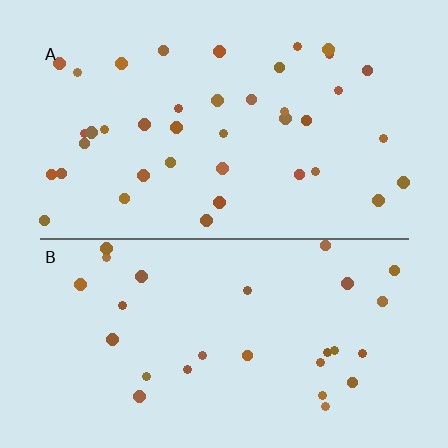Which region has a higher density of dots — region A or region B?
A (the top).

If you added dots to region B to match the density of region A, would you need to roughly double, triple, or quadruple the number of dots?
Approximately double.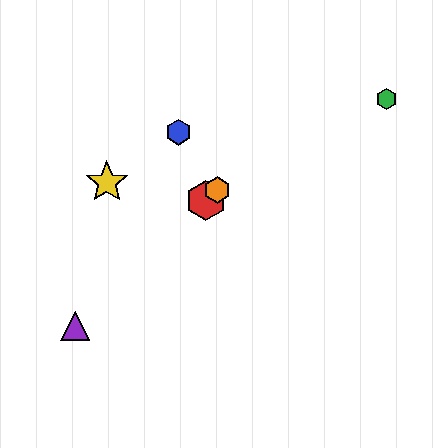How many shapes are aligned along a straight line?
3 shapes (the red hexagon, the purple triangle, the orange hexagon) are aligned along a straight line.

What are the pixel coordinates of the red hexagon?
The red hexagon is at (206, 201).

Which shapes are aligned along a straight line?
The red hexagon, the purple triangle, the orange hexagon are aligned along a straight line.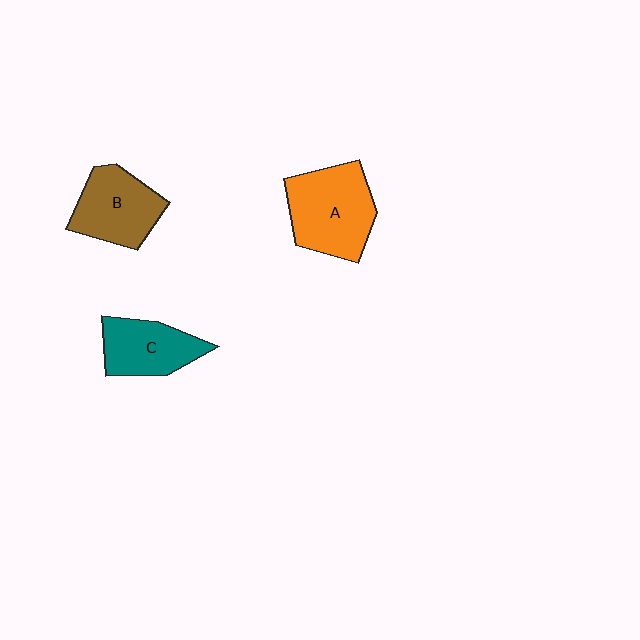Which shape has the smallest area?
Shape C (teal).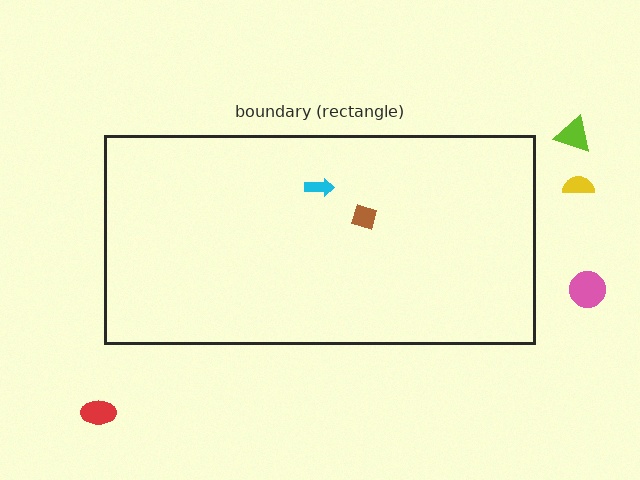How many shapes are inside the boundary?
2 inside, 4 outside.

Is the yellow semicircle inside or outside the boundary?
Outside.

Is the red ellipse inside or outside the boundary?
Outside.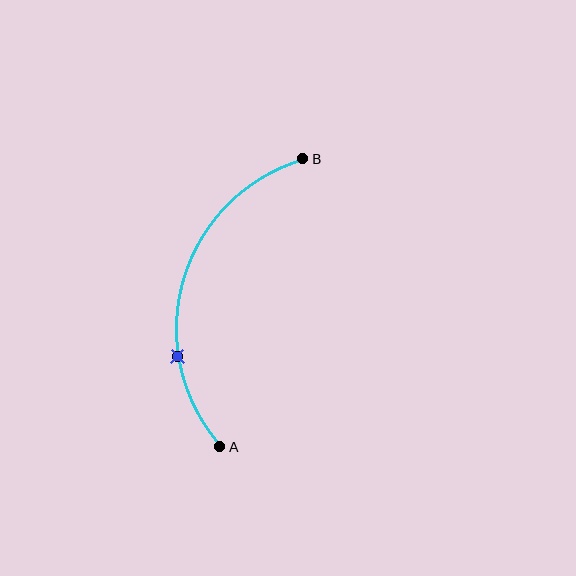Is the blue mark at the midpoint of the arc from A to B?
No. The blue mark lies on the arc but is closer to endpoint A. The arc midpoint would be at the point on the curve equidistant along the arc from both A and B.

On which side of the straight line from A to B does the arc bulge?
The arc bulges to the left of the straight line connecting A and B.